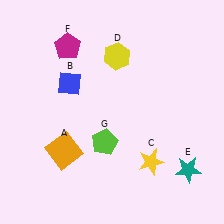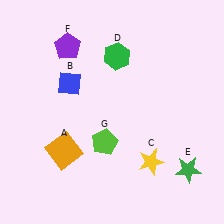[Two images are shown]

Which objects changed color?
D changed from yellow to green. E changed from teal to green. F changed from magenta to purple.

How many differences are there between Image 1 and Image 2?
There are 3 differences between the two images.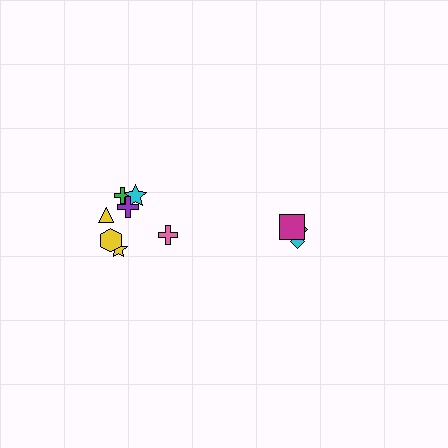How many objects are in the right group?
There are 3 objects.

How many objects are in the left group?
There are 7 objects.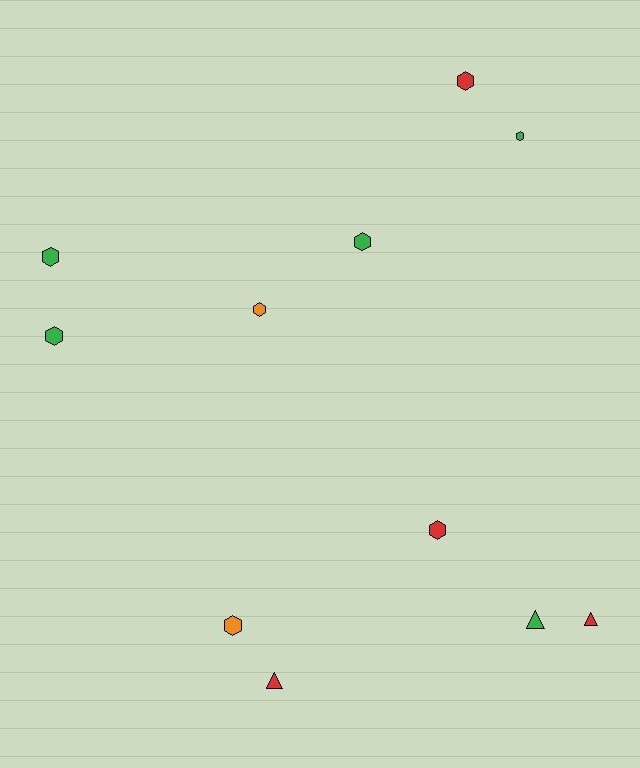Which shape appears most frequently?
Hexagon, with 8 objects.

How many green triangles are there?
There is 1 green triangle.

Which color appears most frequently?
Green, with 5 objects.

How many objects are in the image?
There are 11 objects.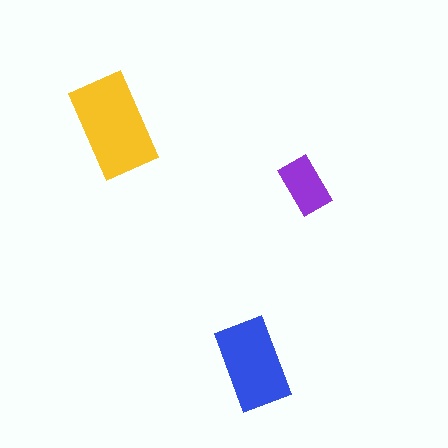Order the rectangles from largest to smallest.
the yellow one, the blue one, the purple one.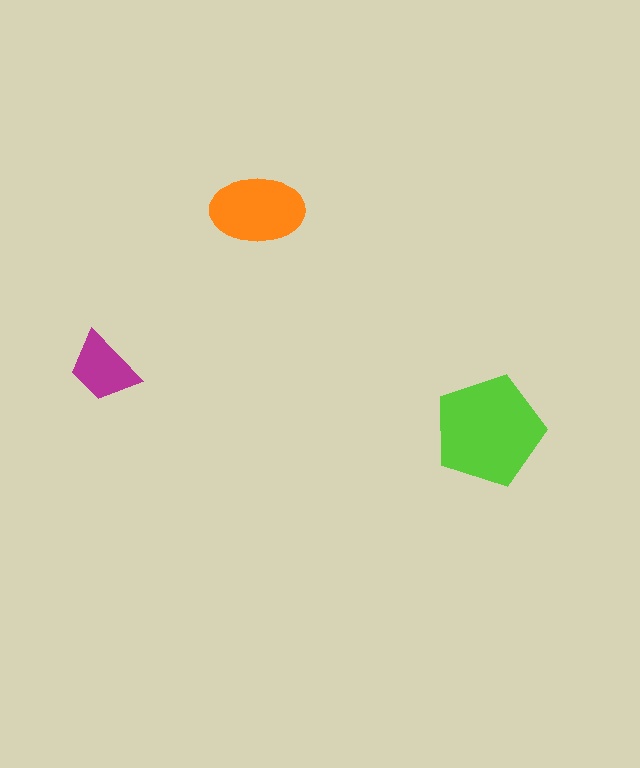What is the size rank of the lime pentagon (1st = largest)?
1st.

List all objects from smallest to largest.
The magenta trapezoid, the orange ellipse, the lime pentagon.